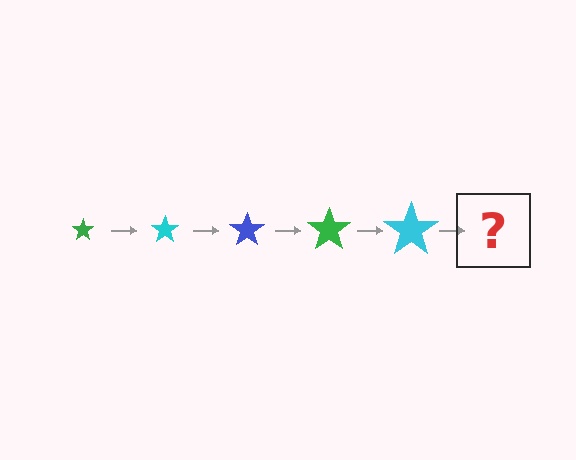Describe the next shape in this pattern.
It should be a blue star, larger than the previous one.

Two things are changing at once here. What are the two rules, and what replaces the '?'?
The two rules are that the star grows larger each step and the color cycles through green, cyan, and blue. The '?' should be a blue star, larger than the previous one.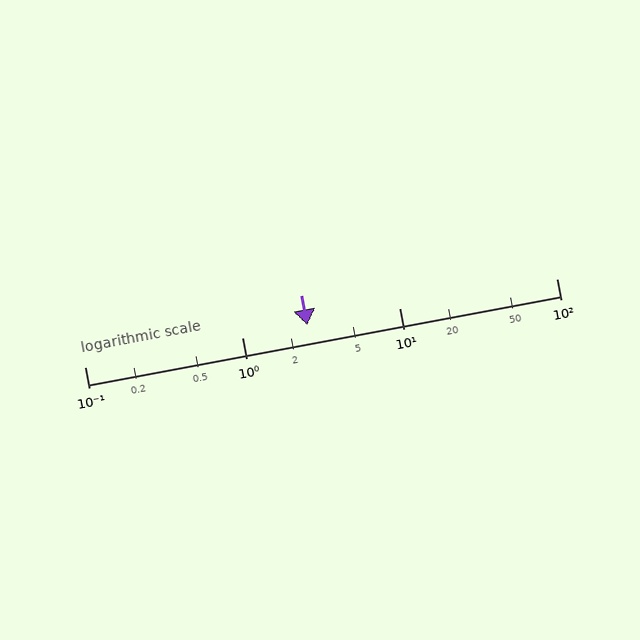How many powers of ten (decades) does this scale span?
The scale spans 3 decades, from 0.1 to 100.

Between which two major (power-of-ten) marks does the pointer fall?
The pointer is between 1 and 10.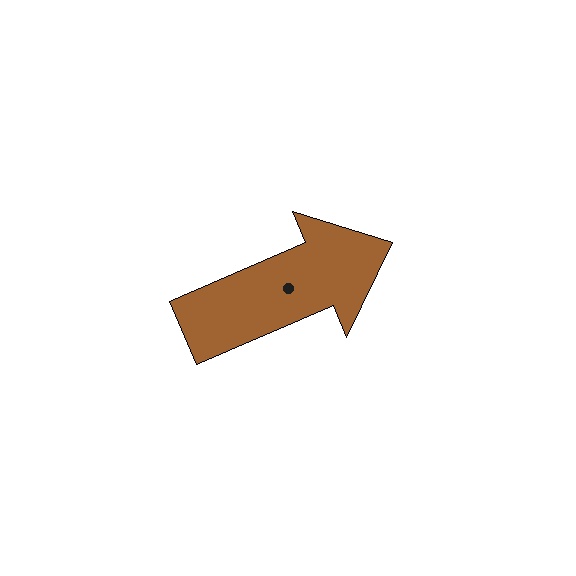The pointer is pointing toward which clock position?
Roughly 2 o'clock.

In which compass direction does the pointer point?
Northeast.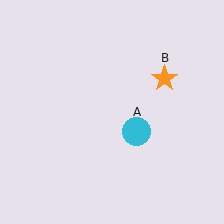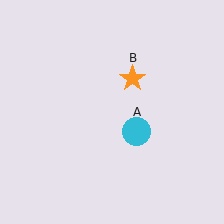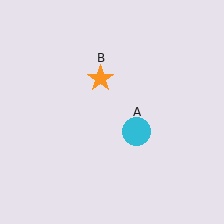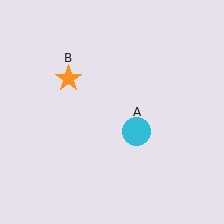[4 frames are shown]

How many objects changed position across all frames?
1 object changed position: orange star (object B).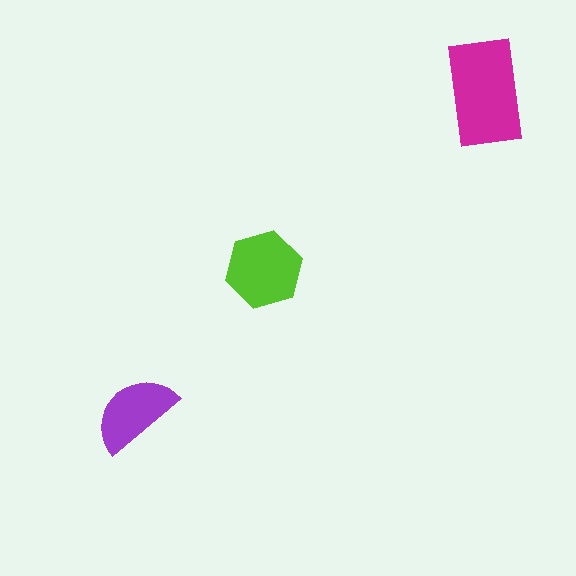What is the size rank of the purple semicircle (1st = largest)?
3rd.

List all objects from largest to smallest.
The magenta rectangle, the lime hexagon, the purple semicircle.